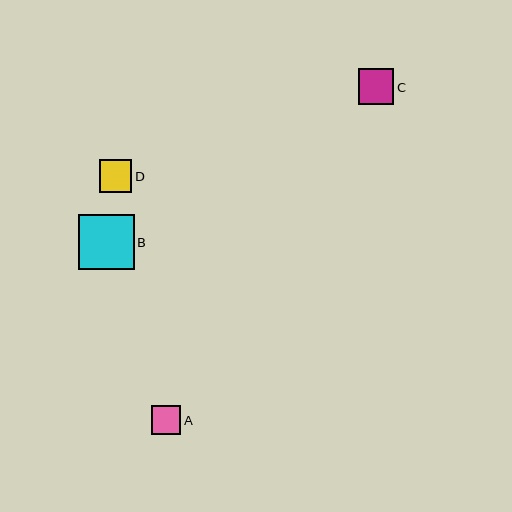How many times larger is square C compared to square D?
Square C is approximately 1.1 times the size of square D.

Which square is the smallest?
Square A is the smallest with a size of approximately 29 pixels.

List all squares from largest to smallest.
From largest to smallest: B, C, D, A.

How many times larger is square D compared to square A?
Square D is approximately 1.1 times the size of square A.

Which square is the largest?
Square B is the largest with a size of approximately 56 pixels.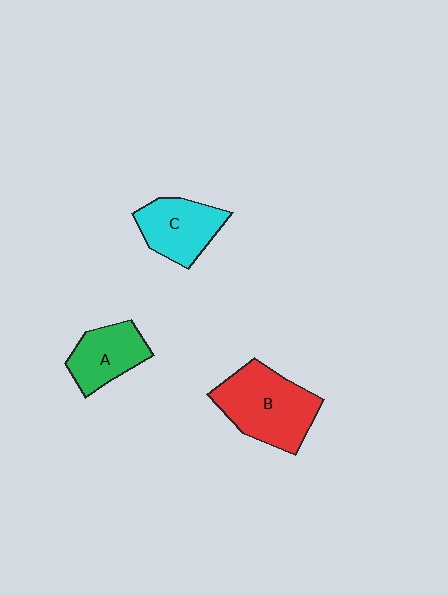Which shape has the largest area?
Shape B (red).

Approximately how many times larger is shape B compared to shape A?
Approximately 1.6 times.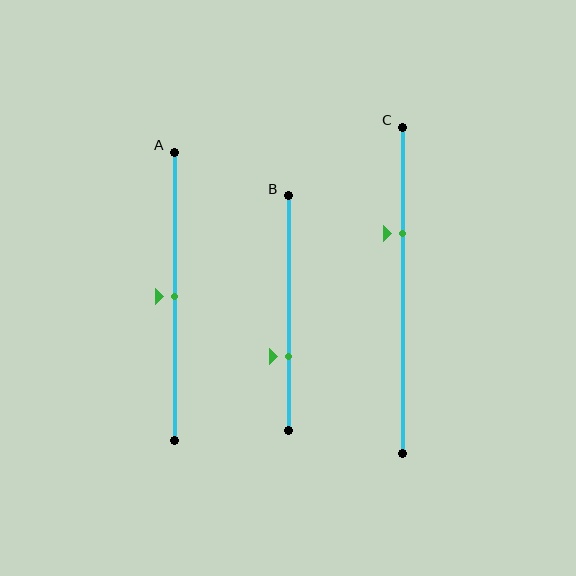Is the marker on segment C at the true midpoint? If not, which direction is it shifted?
No, the marker on segment C is shifted upward by about 17% of the segment length.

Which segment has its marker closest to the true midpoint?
Segment A has its marker closest to the true midpoint.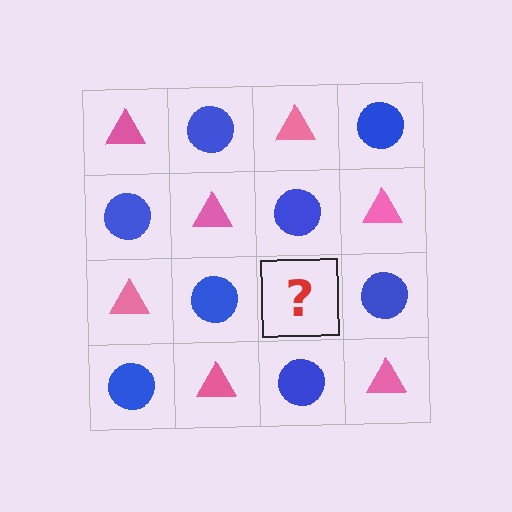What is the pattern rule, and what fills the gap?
The rule is that it alternates pink triangle and blue circle in a checkerboard pattern. The gap should be filled with a pink triangle.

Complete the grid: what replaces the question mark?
The question mark should be replaced with a pink triangle.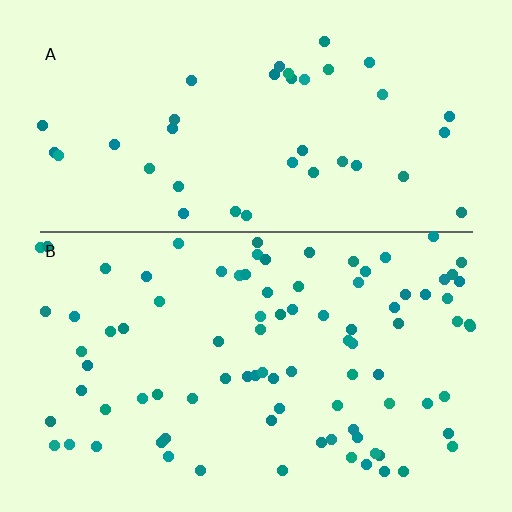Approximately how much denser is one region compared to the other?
Approximately 2.3× — region B over region A.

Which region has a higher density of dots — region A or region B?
B (the bottom).